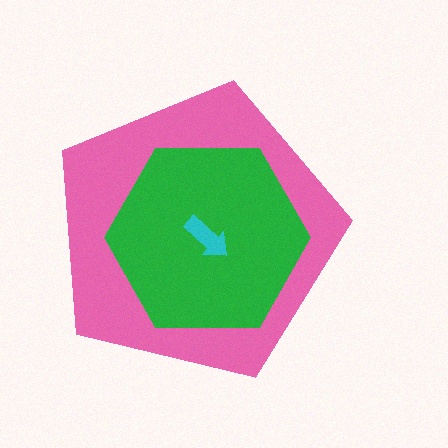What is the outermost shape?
The pink pentagon.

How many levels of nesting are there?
3.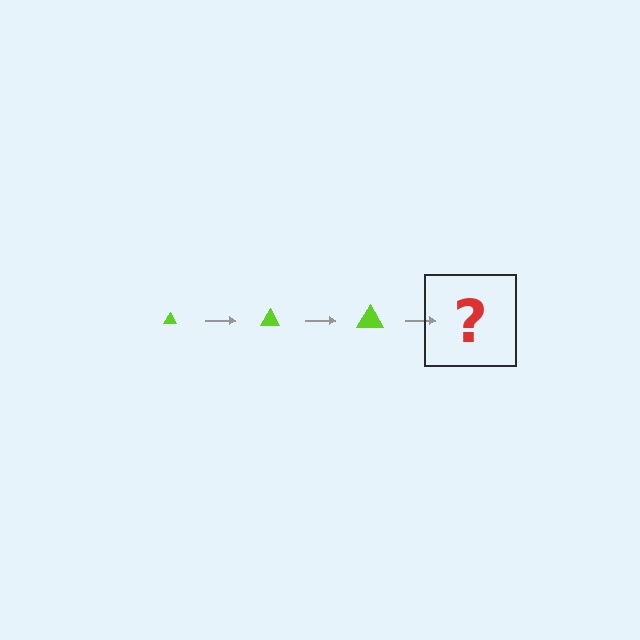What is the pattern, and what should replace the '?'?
The pattern is that the triangle gets progressively larger each step. The '?' should be a lime triangle, larger than the previous one.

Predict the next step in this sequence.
The next step is a lime triangle, larger than the previous one.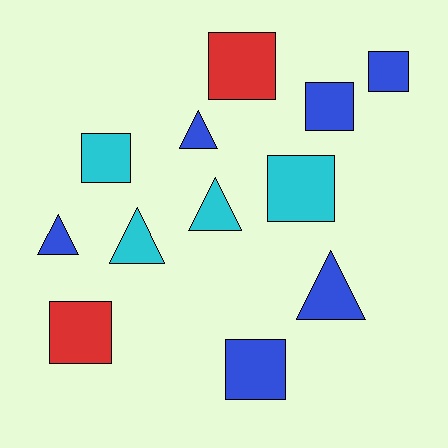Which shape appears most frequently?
Square, with 7 objects.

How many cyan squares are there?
There are 2 cyan squares.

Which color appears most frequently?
Blue, with 6 objects.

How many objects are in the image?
There are 12 objects.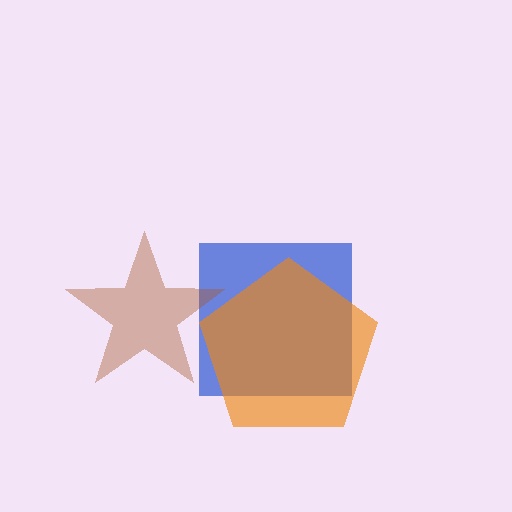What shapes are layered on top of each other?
The layered shapes are: a blue square, an orange pentagon, a brown star.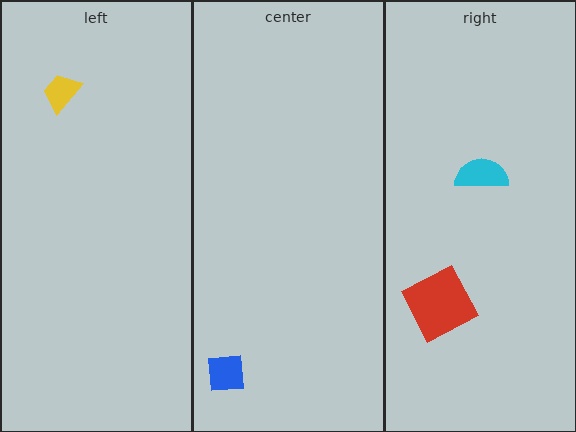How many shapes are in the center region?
1.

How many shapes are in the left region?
1.